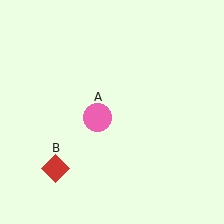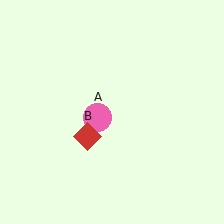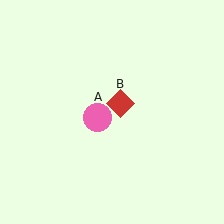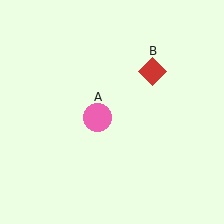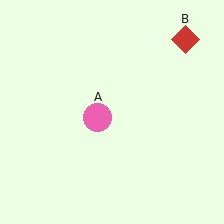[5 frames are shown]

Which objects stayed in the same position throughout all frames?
Pink circle (object A) remained stationary.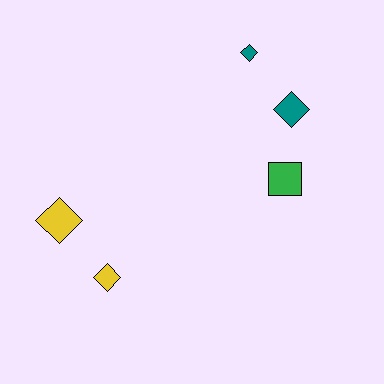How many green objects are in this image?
There is 1 green object.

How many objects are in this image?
There are 5 objects.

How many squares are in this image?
There is 1 square.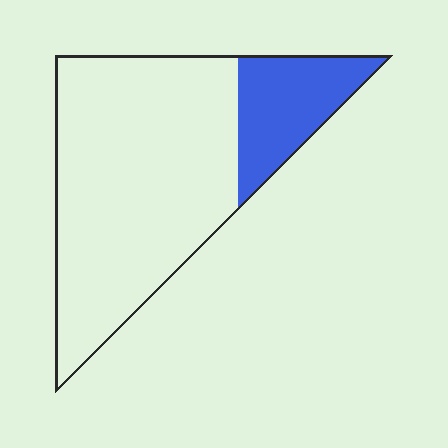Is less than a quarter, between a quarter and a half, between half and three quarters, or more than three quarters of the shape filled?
Less than a quarter.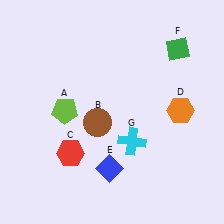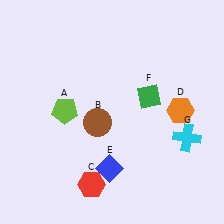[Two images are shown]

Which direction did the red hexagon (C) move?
The red hexagon (C) moved down.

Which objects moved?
The objects that moved are: the red hexagon (C), the green diamond (F), the cyan cross (G).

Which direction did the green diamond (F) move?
The green diamond (F) moved down.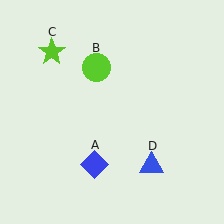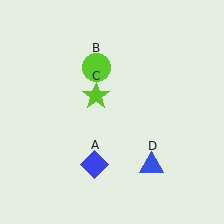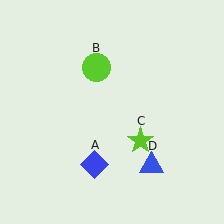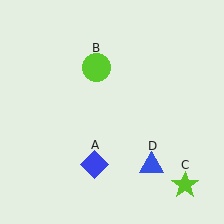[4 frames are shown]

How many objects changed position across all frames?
1 object changed position: lime star (object C).